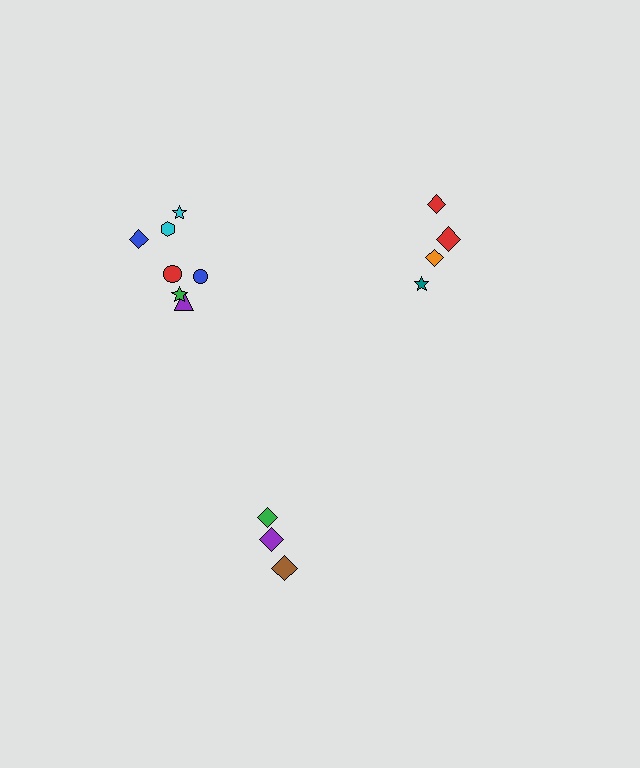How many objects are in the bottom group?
There are 3 objects.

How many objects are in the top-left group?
There are 7 objects.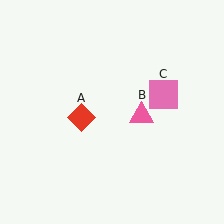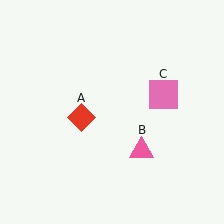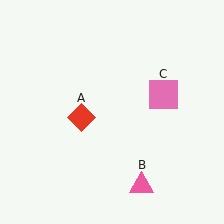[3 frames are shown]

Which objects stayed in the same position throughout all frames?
Red diamond (object A) and pink square (object C) remained stationary.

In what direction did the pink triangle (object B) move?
The pink triangle (object B) moved down.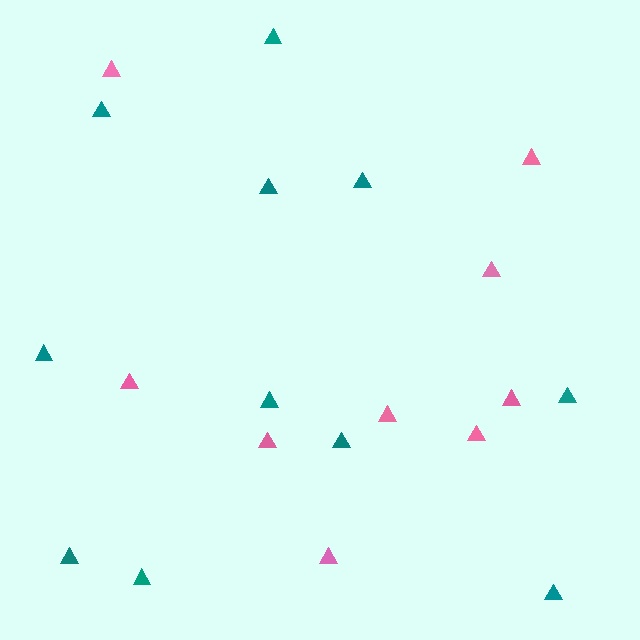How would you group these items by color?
There are 2 groups: one group of pink triangles (9) and one group of teal triangles (11).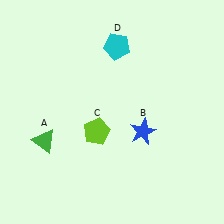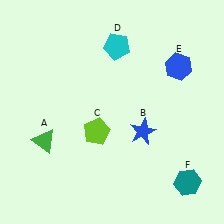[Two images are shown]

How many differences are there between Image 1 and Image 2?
There are 2 differences between the two images.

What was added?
A blue hexagon (E), a teal hexagon (F) were added in Image 2.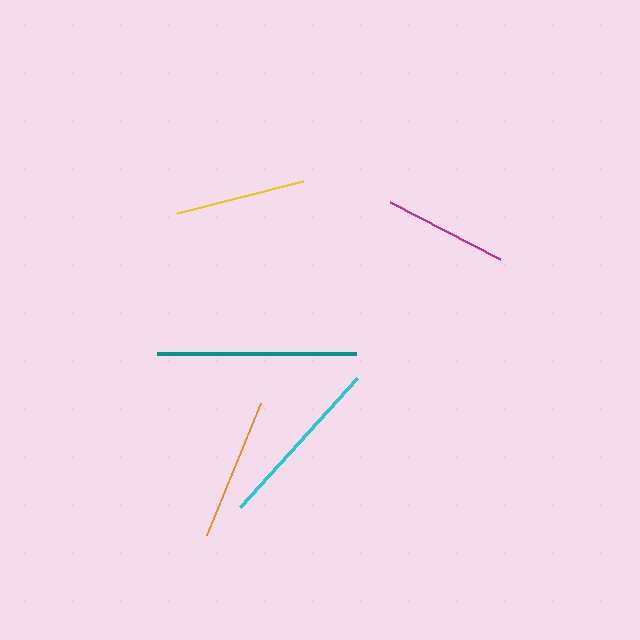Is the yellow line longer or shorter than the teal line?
The teal line is longer than the yellow line.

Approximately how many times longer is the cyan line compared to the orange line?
The cyan line is approximately 1.2 times the length of the orange line.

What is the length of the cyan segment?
The cyan segment is approximately 174 pixels long.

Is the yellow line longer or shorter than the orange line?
The orange line is longer than the yellow line.